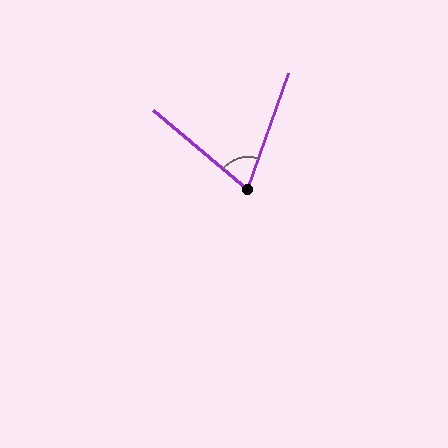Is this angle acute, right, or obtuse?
It is acute.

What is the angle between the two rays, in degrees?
Approximately 69 degrees.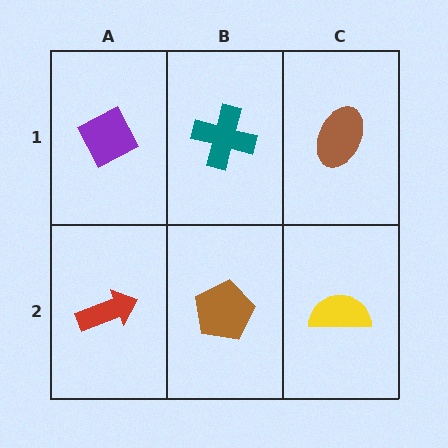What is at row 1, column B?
A teal cross.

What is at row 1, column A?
A purple diamond.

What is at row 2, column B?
A brown pentagon.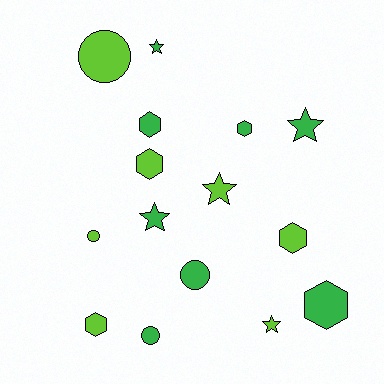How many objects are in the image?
There are 15 objects.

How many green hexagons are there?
There are 3 green hexagons.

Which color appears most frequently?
Green, with 8 objects.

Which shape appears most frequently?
Hexagon, with 6 objects.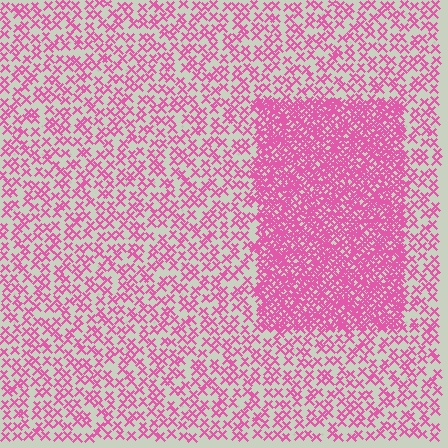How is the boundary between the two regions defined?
The boundary is defined by a change in element density (approximately 2.8x ratio). All elements are the same color, size, and shape.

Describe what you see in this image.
The image contains small pink elements arranged at two different densities. A rectangle-shaped region is visible where the elements are more densely packed than the surrounding area.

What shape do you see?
I see a rectangle.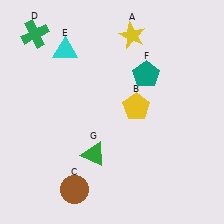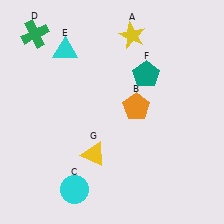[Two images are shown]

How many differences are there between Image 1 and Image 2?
There are 3 differences between the two images.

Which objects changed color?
B changed from yellow to orange. C changed from brown to cyan. G changed from green to yellow.